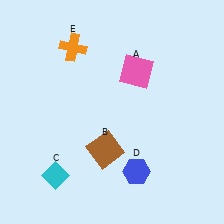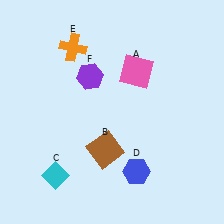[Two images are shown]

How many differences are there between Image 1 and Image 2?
There is 1 difference between the two images.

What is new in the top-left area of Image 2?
A purple hexagon (F) was added in the top-left area of Image 2.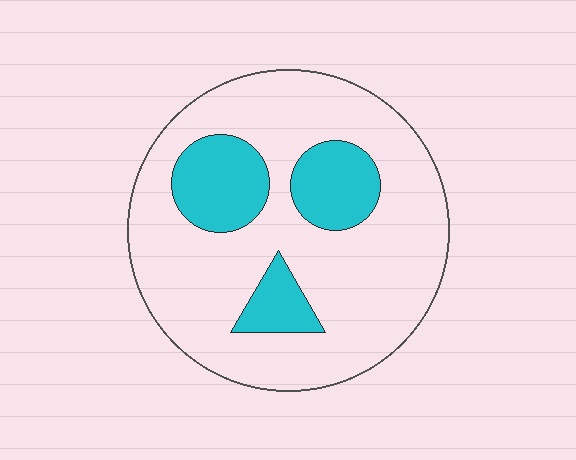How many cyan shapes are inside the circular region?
3.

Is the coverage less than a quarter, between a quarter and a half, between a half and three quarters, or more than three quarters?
Less than a quarter.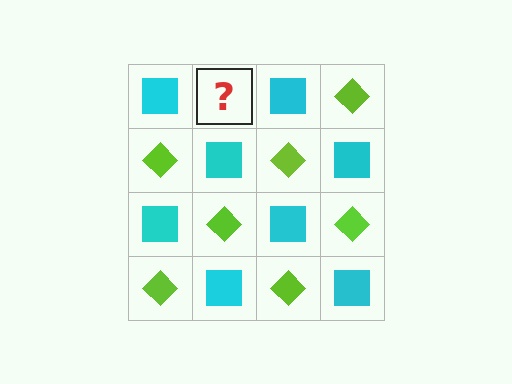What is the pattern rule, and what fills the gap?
The rule is that it alternates cyan square and lime diamond in a checkerboard pattern. The gap should be filled with a lime diamond.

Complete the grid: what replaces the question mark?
The question mark should be replaced with a lime diamond.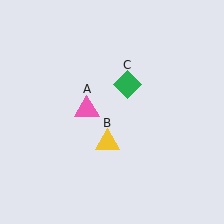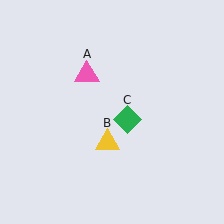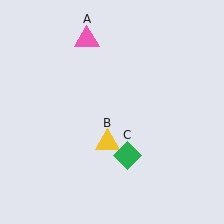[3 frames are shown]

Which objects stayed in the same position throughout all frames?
Yellow triangle (object B) remained stationary.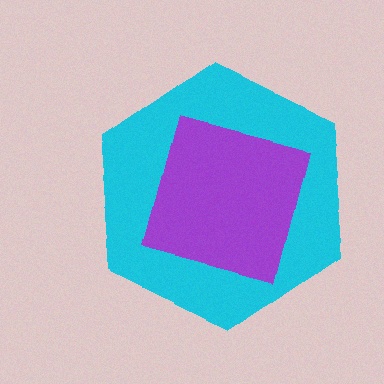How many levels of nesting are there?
2.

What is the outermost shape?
The cyan hexagon.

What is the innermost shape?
The purple square.